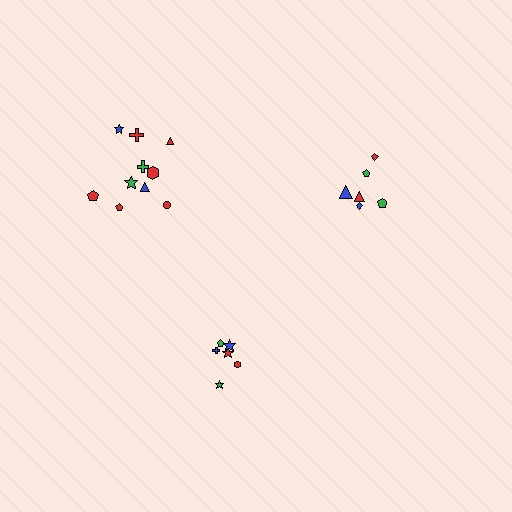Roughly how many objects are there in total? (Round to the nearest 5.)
Roughly 20 objects in total.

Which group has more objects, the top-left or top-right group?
The top-left group.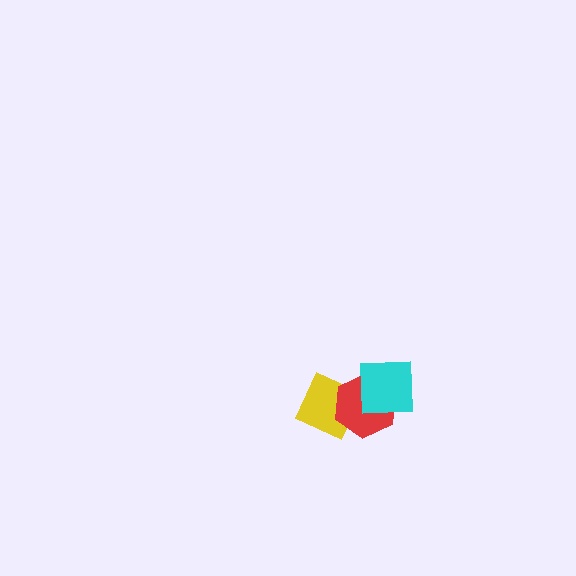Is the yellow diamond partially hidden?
Yes, it is partially covered by another shape.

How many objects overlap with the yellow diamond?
1 object overlaps with the yellow diamond.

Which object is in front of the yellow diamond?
The red hexagon is in front of the yellow diamond.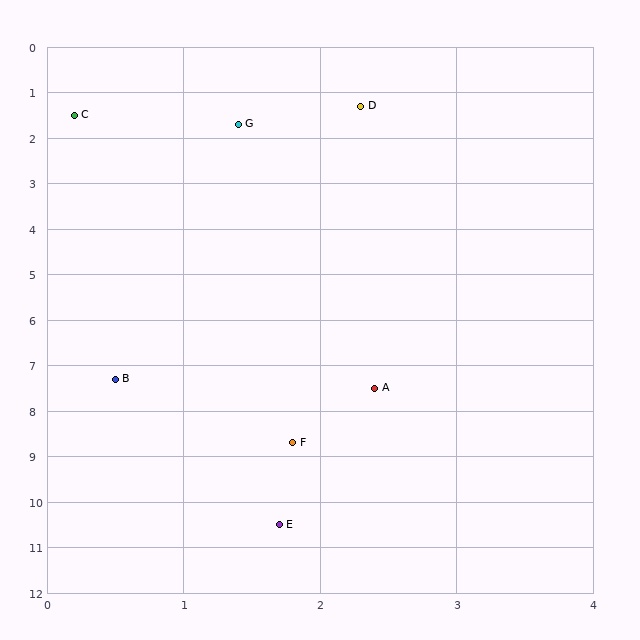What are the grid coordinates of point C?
Point C is at approximately (0.2, 1.5).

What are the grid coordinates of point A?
Point A is at approximately (2.4, 7.5).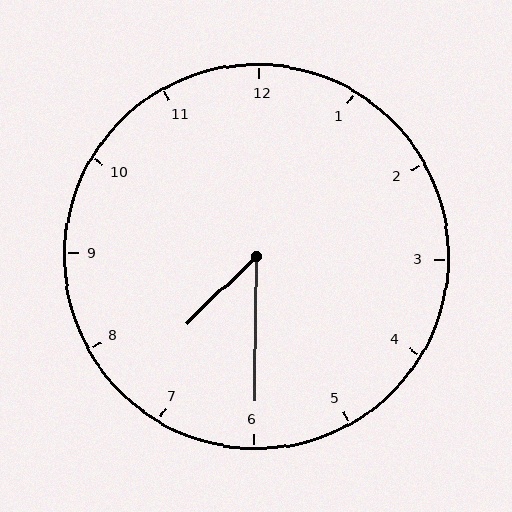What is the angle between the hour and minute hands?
Approximately 45 degrees.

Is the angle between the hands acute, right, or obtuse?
It is acute.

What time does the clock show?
7:30.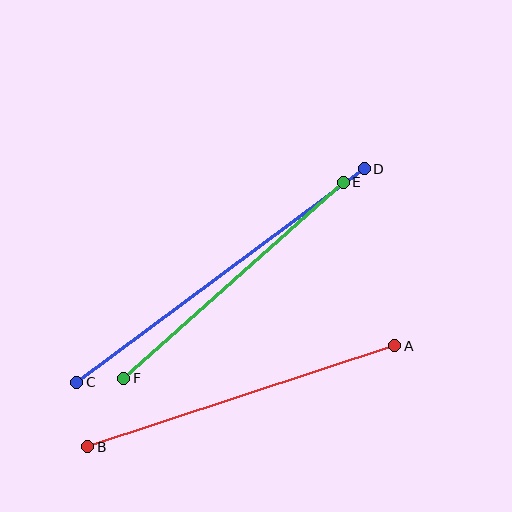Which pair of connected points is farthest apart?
Points C and D are farthest apart.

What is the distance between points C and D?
The distance is approximately 358 pixels.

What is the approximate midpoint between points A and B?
The midpoint is at approximately (241, 396) pixels.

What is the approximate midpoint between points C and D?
The midpoint is at approximately (221, 275) pixels.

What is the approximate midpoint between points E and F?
The midpoint is at approximately (233, 280) pixels.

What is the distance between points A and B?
The distance is approximately 323 pixels.